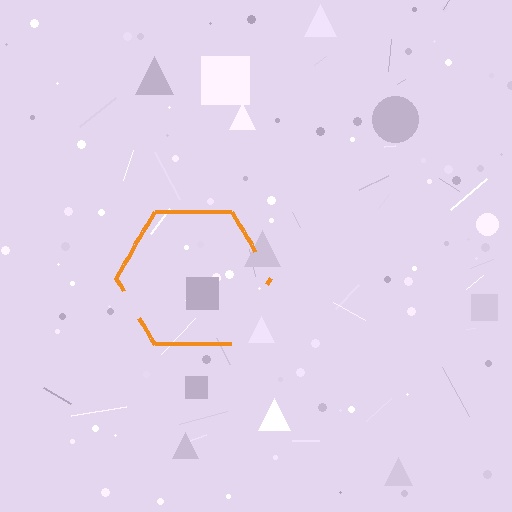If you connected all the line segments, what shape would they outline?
They would outline a hexagon.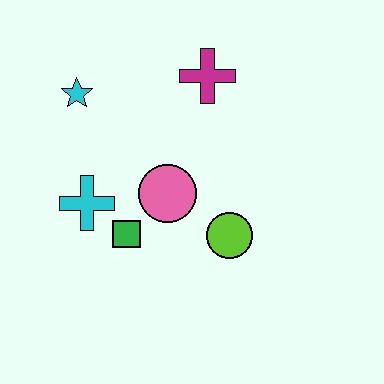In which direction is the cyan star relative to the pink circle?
The cyan star is above the pink circle.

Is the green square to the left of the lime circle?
Yes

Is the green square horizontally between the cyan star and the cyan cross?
No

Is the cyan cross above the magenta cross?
No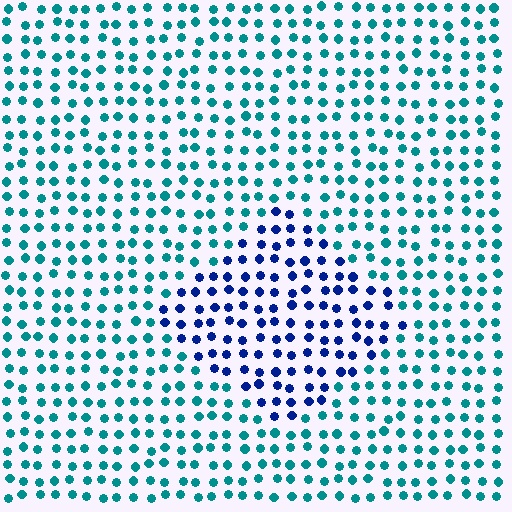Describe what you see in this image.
The image is filled with small teal elements in a uniform arrangement. A diamond-shaped region is visible where the elements are tinted to a slightly different hue, forming a subtle color boundary.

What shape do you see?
I see a diamond.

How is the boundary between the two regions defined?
The boundary is defined purely by a slight shift in hue (about 49 degrees). Spacing, size, and orientation are identical on both sides.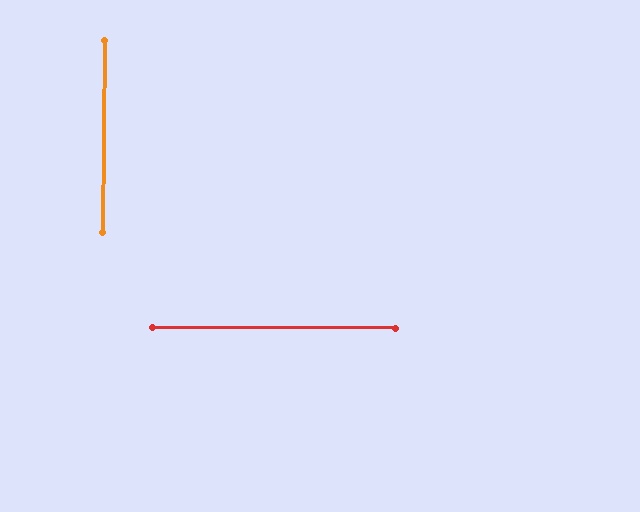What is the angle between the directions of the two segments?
Approximately 90 degrees.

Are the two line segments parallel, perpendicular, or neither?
Perpendicular — they meet at approximately 90°.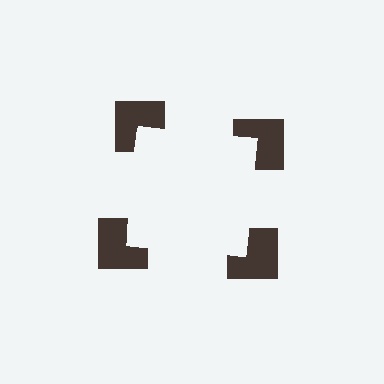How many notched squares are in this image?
There are 4 — one at each vertex of the illusory square.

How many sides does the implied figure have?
4 sides.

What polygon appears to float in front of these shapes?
An illusory square — its edges are inferred from the aligned wedge cuts in the notched squares, not physically drawn.